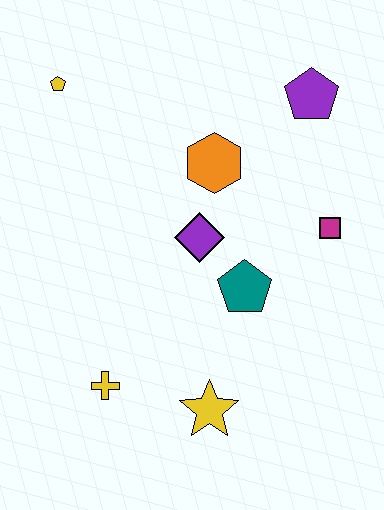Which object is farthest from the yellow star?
The yellow pentagon is farthest from the yellow star.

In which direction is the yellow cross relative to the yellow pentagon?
The yellow cross is below the yellow pentagon.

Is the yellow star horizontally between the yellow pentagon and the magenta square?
Yes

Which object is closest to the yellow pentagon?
The orange hexagon is closest to the yellow pentagon.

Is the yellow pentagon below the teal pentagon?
No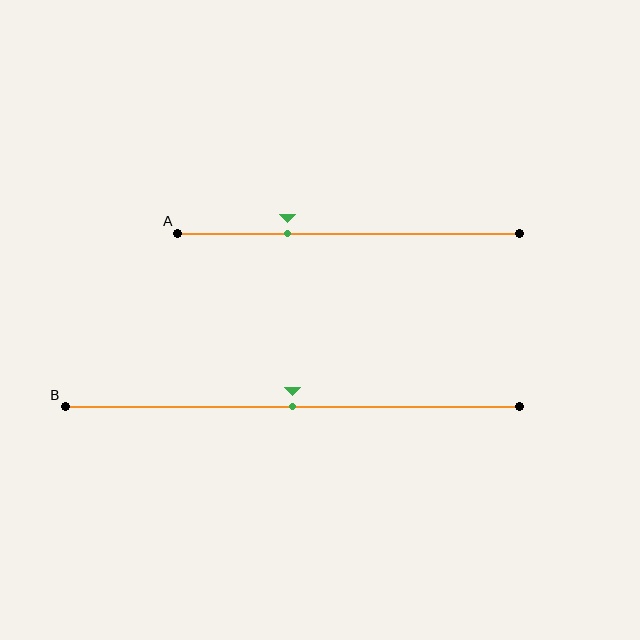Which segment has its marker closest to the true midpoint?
Segment B has its marker closest to the true midpoint.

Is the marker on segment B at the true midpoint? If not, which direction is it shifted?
Yes, the marker on segment B is at the true midpoint.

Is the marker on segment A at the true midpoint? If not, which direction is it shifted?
No, the marker on segment A is shifted to the left by about 18% of the segment length.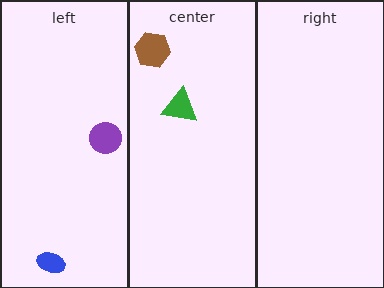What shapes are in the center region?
The brown hexagon, the green triangle.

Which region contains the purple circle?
The left region.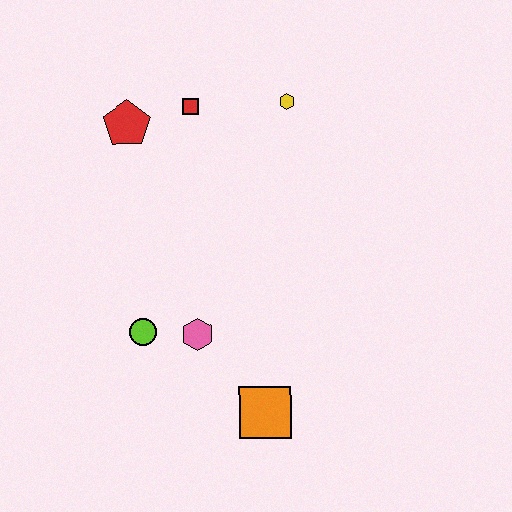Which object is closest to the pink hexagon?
The lime circle is closest to the pink hexagon.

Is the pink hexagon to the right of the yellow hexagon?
No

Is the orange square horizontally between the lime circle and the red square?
No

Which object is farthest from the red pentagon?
The orange square is farthest from the red pentagon.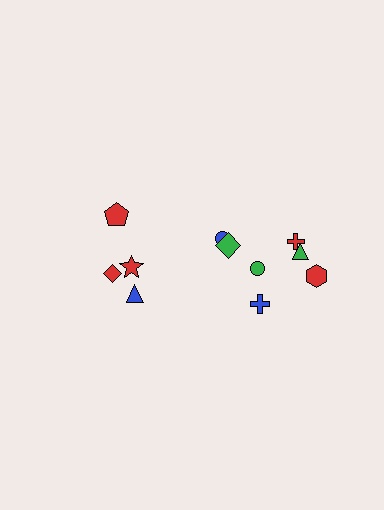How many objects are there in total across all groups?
There are 11 objects.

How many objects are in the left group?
There are 4 objects.